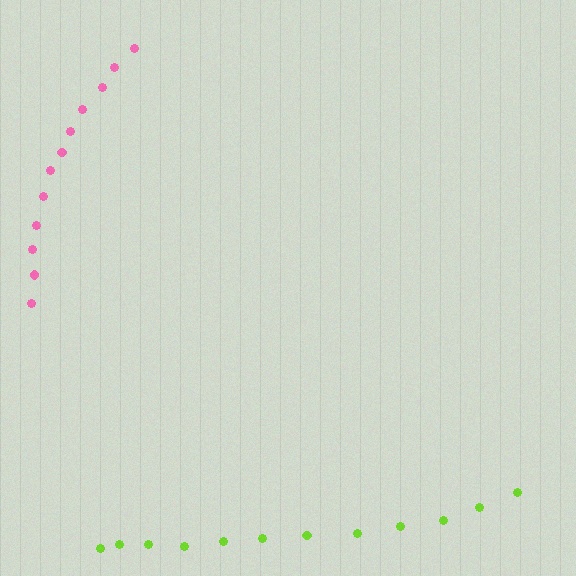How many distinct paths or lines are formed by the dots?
There are 2 distinct paths.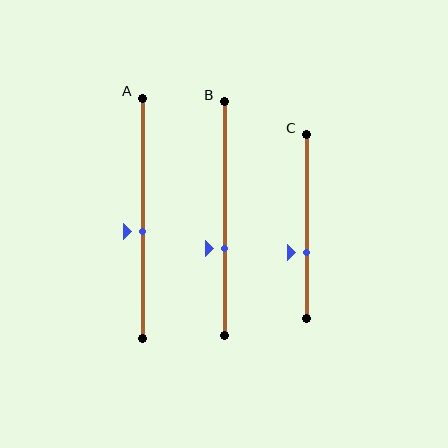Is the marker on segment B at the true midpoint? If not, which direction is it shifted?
No, the marker on segment B is shifted downward by about 13% of the segment length.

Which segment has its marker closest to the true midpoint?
Segment A has its marker closest to the true midpoint.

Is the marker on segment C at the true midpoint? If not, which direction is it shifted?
No, the marker on segment C is shifted downward by about 14% of the segment length.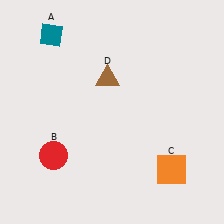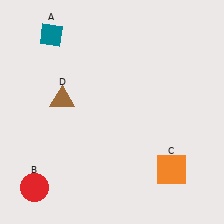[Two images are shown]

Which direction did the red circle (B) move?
The red circle (B) moved down.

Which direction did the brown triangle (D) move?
The brown triangle (D) moved left.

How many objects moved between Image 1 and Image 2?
2 objects moved between the two images.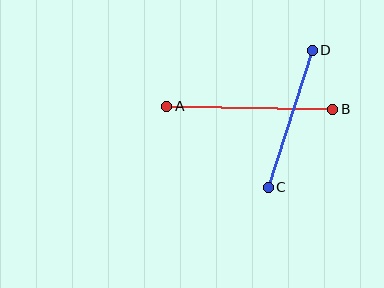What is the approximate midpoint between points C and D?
The midpoint is at approximately (290, 119) pixels.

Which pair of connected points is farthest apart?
Points A and B are farthest apart.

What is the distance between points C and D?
The distance is approximately 144 pixels.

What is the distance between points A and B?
The distance is approximately 166 pixels.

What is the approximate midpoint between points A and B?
The midpoint is at approximately (250, 108) pixels.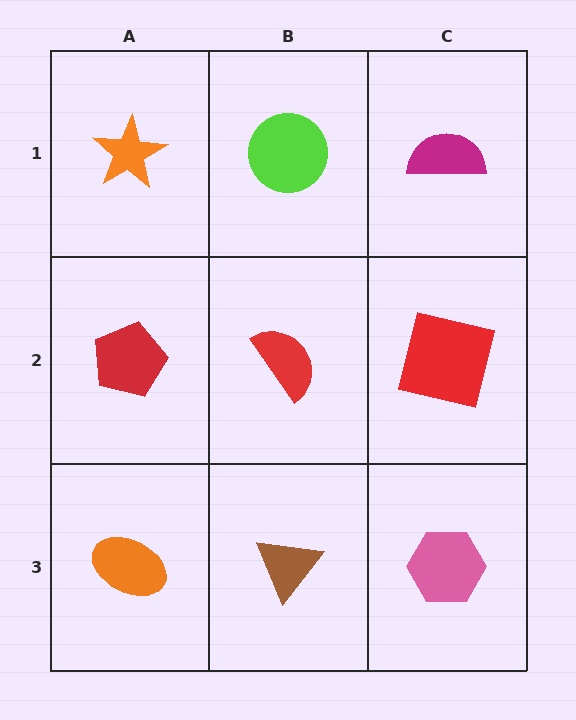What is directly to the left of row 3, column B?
An orange ellipse.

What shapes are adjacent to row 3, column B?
A red semicircle (row 2, column B), an orange ellipse (row 3, column A), a pink hexagon (row 3, column C).